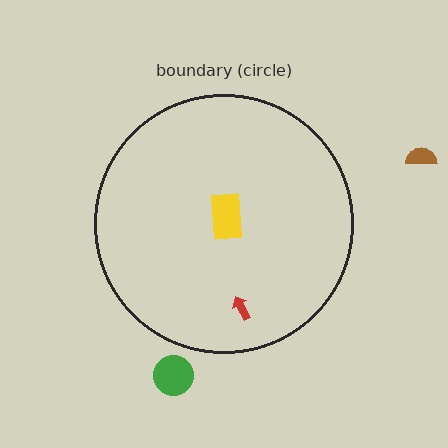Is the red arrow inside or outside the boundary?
Inside.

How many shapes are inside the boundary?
2 inside, 2 outside.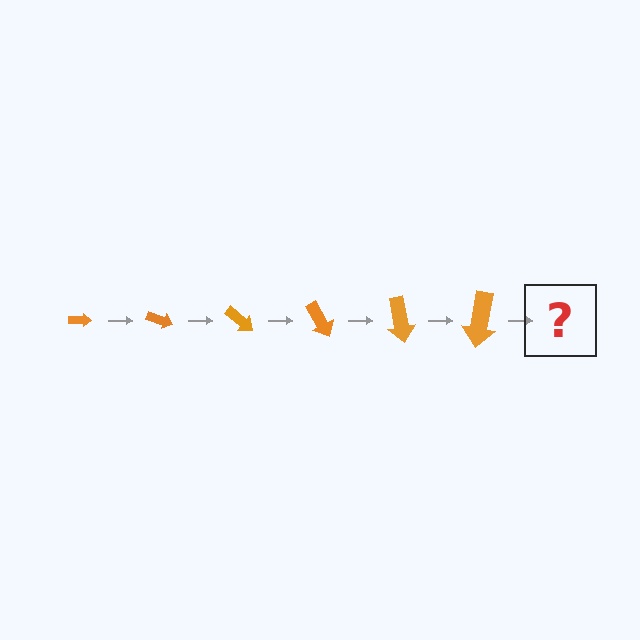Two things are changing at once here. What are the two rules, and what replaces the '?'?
The two rules are that the arrow grows larger each step and it rotates 20 degrees each step. The '?' should be an arrow, larger than the previous one and rotated 120 degrees from the start.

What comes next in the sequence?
The next element should be an arrow, larger than the previous one and rotated 120 degrees from the start.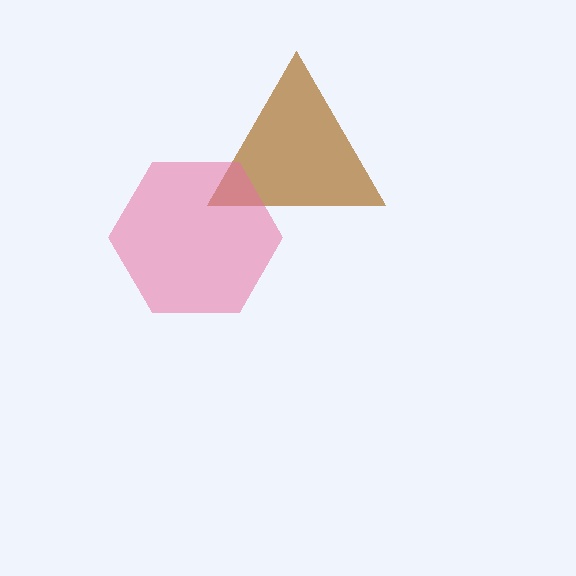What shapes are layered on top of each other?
The layered shapes are: a brown triangle, a pink hexagon.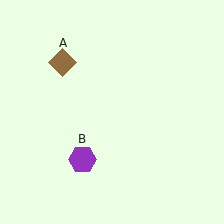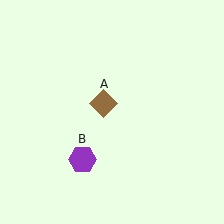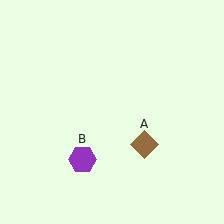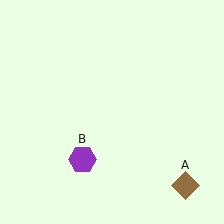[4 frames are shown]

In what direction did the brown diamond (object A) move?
The brown diamond (object A) moved down and to the right.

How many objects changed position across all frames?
1 object changed position: brown diamond (object A).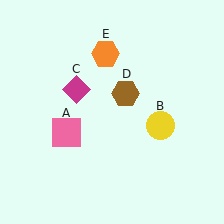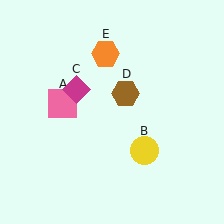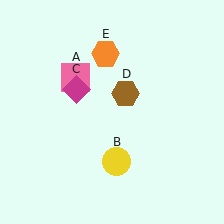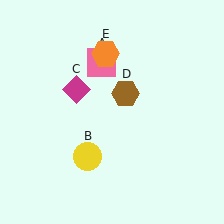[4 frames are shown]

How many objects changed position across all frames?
2 objects changed position: pink square (object A), yellow circle (object B).